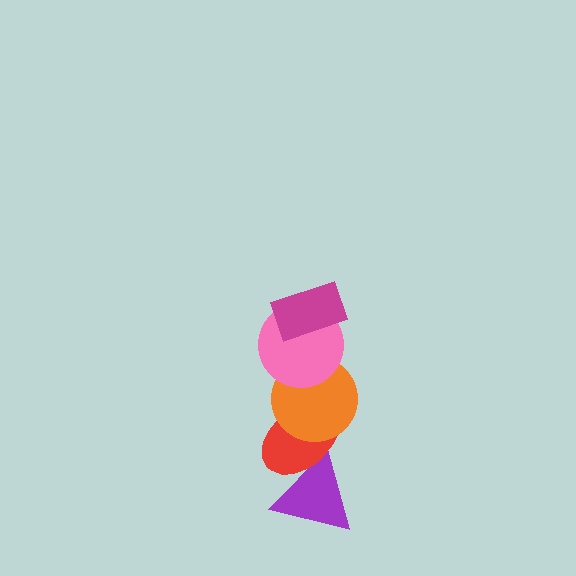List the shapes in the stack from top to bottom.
From top to bottom: the magenta rectangle, the pink circle, the orange circle, the red ellipse, the purple triangle.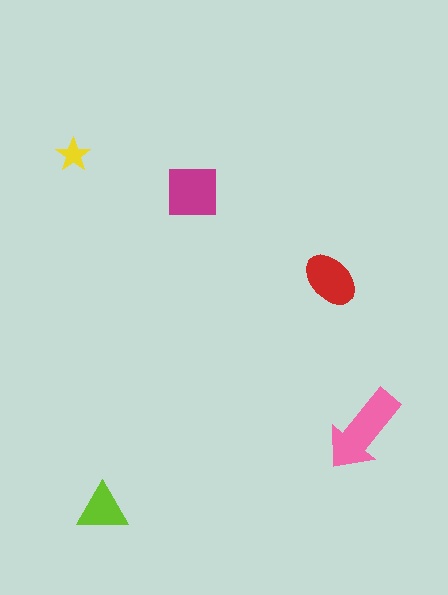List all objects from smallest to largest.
The yellow star, the lime triangle, the red ellipse, the magenta square, the pink arrow.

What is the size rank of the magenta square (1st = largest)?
2nd.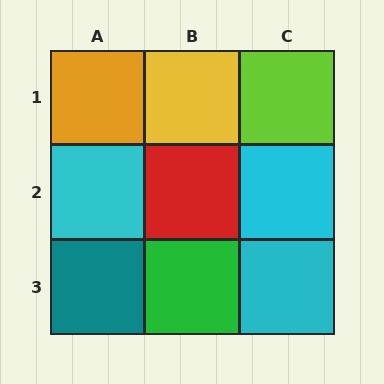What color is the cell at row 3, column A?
Teal.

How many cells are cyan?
3 cells are cyan.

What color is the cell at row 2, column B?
Red.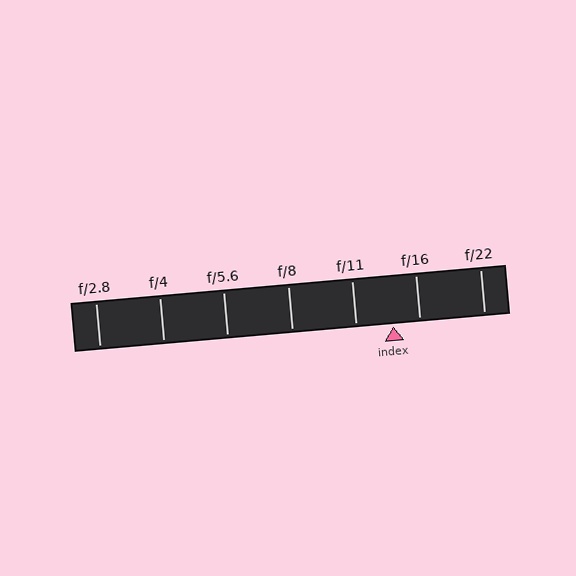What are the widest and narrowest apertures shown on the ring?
The widest aperture shown is f/2.8 and the narrowest is f/22.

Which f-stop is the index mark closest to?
The index mark is closest to f/16.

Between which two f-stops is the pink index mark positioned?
The index mark is between f/11 and f/16.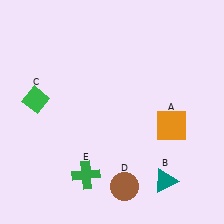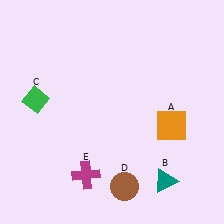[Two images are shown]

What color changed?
The cross (E) changed from green in Image 1 to magenta in Image 2.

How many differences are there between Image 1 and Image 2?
There is 1 difference between the two images.